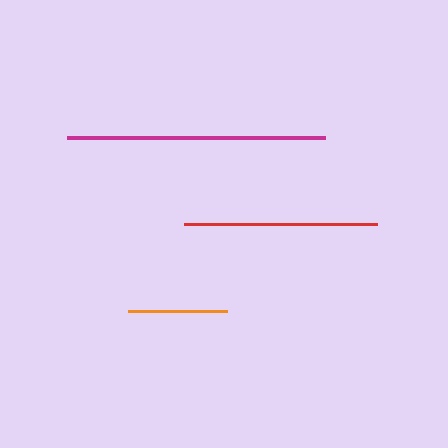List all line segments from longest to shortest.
From longest to shortest: magenta, red, orange.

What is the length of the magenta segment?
The magenta segment is approximately 258 pixels long.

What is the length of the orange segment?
The orange segment is approximately 99 pixels long.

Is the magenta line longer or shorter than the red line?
The magenta line is longer than the red line.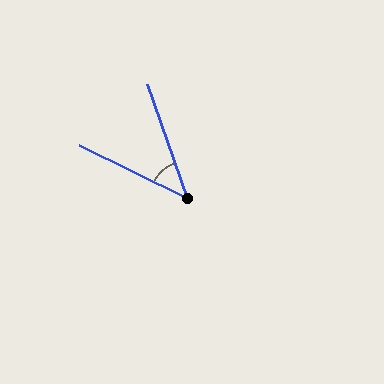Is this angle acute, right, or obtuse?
It is acute.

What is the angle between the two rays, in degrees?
Approximately 44 degrees.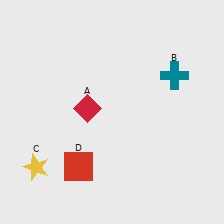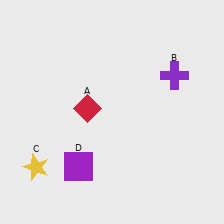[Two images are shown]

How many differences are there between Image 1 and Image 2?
There are 2 differences between the two images.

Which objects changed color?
B changed from teal to purple. D changed from red to purple.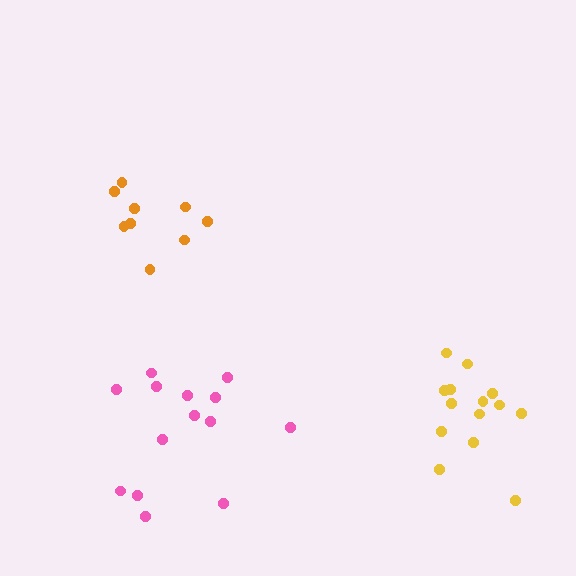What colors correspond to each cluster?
The clusters are colored: yellow, orange, pink.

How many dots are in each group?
Group 1: 14 dots, Group 2: 9 dots, Group 3: 14 dots (37 total).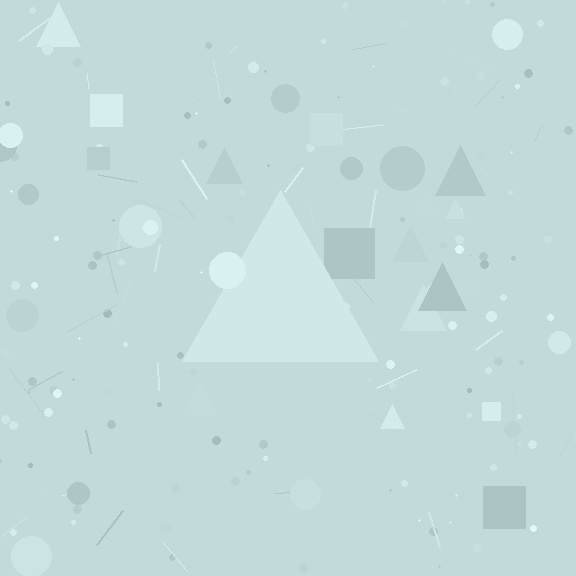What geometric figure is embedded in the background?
A triangle is embedded in the background.